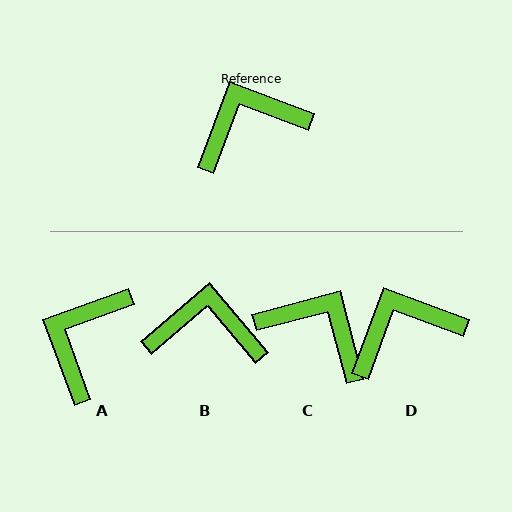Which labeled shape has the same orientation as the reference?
D.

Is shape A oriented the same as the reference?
No, it is off by about 41 degrees.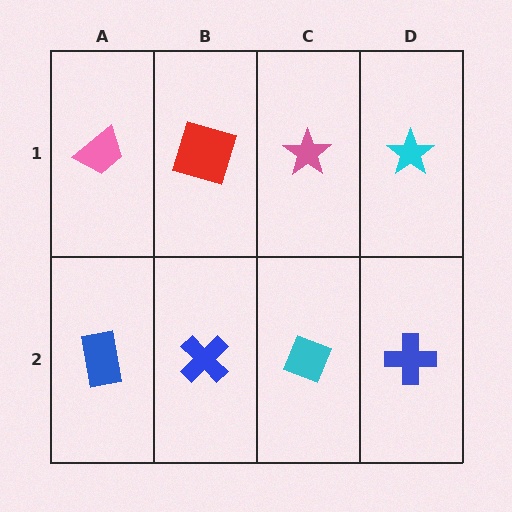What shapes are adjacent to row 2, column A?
A pink trapezoid (row 1, column A), a blue cross (row 2, column B).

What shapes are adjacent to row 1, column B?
A blue cross (row 2, column B), a pink trapezoid (row 1, column A), a pink star (row 1, column C).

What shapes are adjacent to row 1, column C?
A cyan diamond (row 2, column C), a red square (row 1, column B), a cyan star (row 1, column D).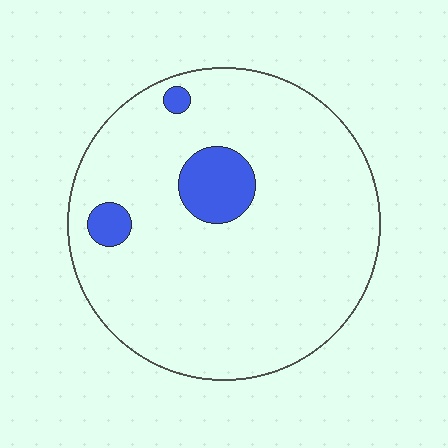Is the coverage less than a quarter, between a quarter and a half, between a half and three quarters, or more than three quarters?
Less than a quarter.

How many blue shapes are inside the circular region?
3.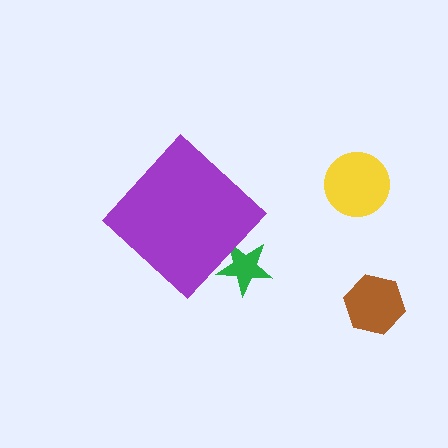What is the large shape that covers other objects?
A purple diamond.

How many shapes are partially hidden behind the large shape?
1 shape is partially hidden.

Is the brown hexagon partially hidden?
No, the brown hexagon is fully visible.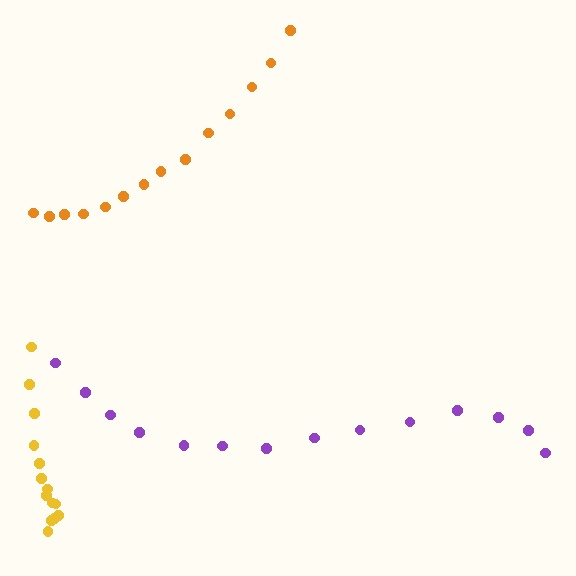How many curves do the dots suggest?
There are 3 distinct paths.